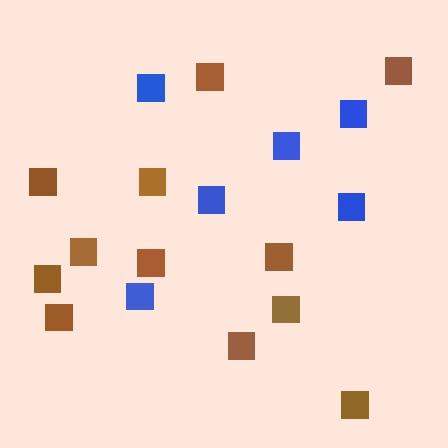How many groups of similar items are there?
There are 2 groups: one group of blue squares (6) and one group of brown squares (12).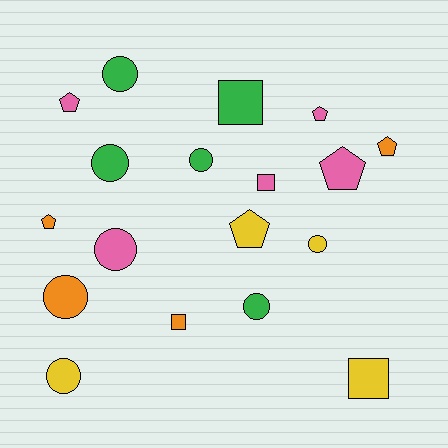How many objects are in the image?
There are 18 objects.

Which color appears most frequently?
Pink, with 5 objects.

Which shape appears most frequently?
Circle, with 8 objects.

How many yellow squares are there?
There is 1 yellow square.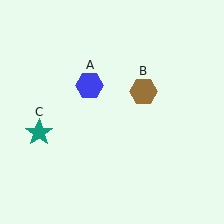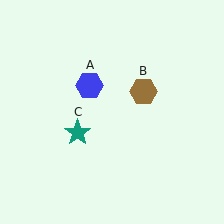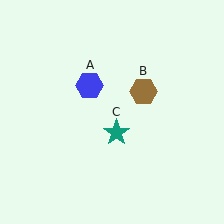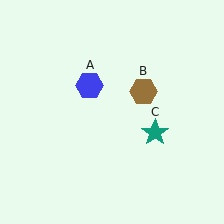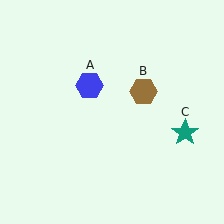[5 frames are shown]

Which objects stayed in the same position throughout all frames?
Blue hexagon (object A) and brown hexagon (object B) remained stationary.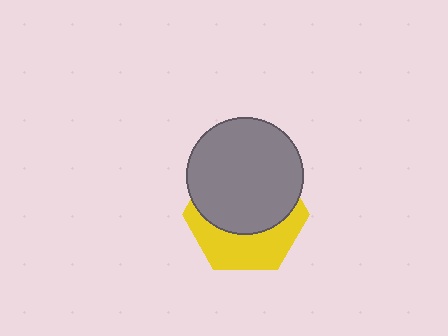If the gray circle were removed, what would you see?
You would see the complete yellow hexagon.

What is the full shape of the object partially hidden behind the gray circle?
The partially hidden object is a yellow hexagon.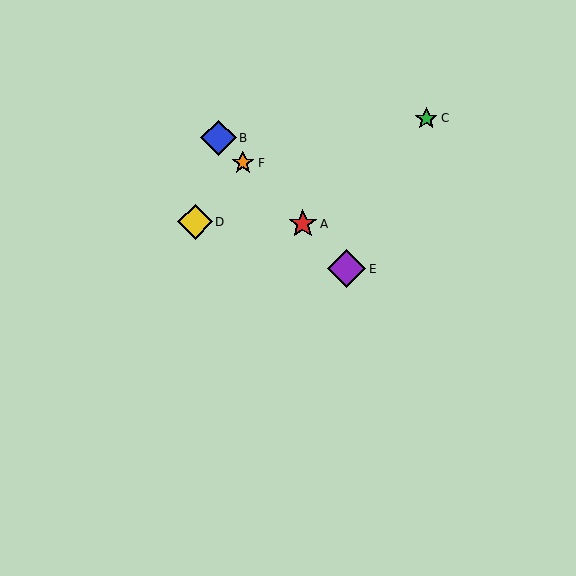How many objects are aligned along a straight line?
4 objects (A, B, E, F) are aligned along a straight line.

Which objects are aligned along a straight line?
Objects A, B, E, F are aligned along a straight line.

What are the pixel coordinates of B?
Object B is at (218, 138).